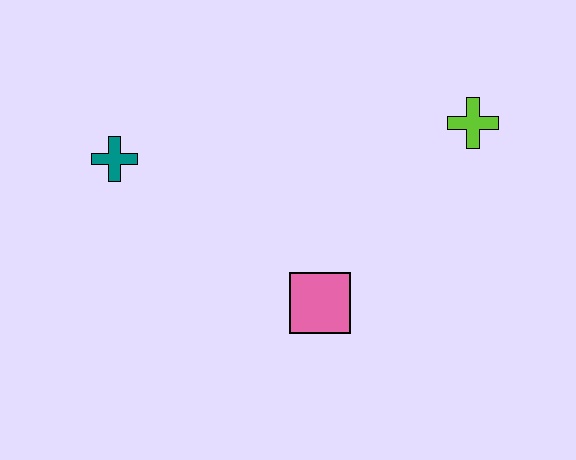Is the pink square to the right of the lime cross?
No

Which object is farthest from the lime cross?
The teal cross is farthest from the lime cross.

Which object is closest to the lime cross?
The pink square is closest to the lime cross.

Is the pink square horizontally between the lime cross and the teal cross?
Yes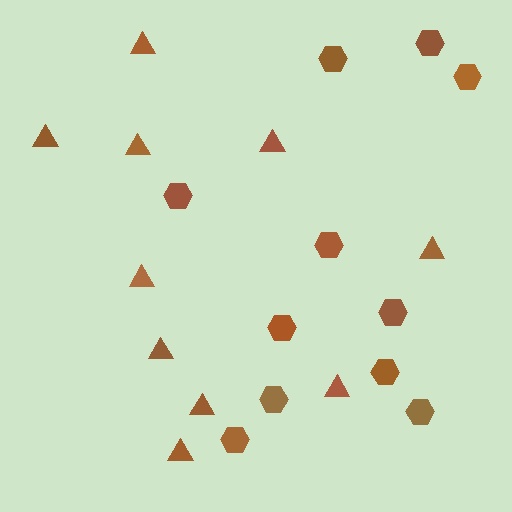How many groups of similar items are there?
There are 2 groups: one group of triangles (10) and one group of hexagons (11).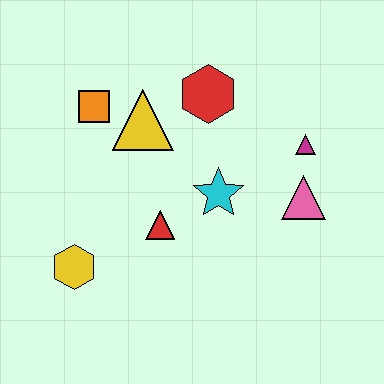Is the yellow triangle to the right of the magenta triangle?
No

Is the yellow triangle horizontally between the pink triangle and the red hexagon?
No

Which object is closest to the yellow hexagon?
The red triangle is closest to the yellow hexagon.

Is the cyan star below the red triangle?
No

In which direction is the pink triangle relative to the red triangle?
The pink triangle is to the right of the red triangle.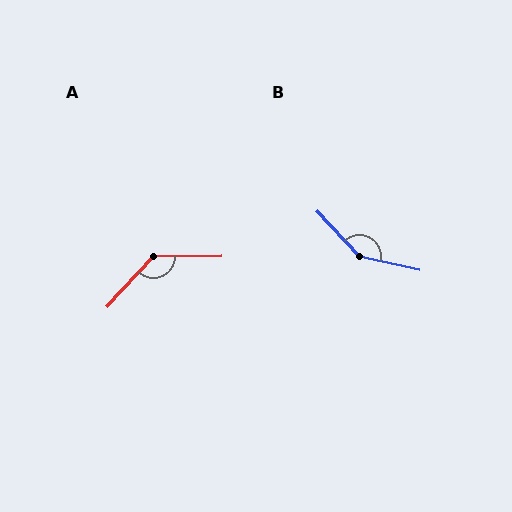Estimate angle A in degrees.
Approximately 133 degrees.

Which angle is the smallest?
A, at approximately 133 degrees.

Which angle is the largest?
B, at approximately 145 degrees.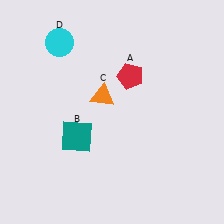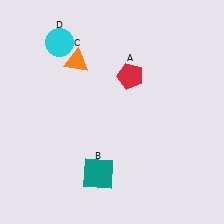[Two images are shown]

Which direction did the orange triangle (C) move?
The orange triangle (C) moved up.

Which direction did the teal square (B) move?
The teal square (B) moved down.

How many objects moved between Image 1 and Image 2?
2 objects moved between the two images.